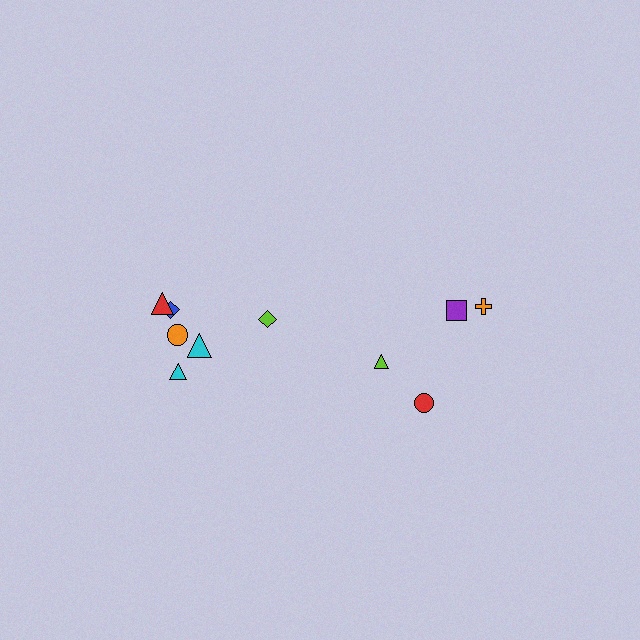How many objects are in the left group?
There are 6 objects.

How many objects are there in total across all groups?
There are 10 objects.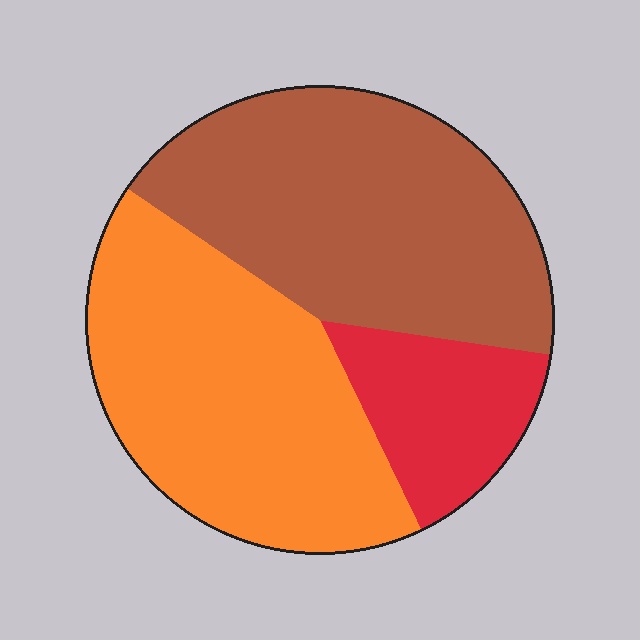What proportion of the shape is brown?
Brown takes up about two fifths (2/5) of the shape.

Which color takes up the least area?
Red, at roughly 15%.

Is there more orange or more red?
Orange.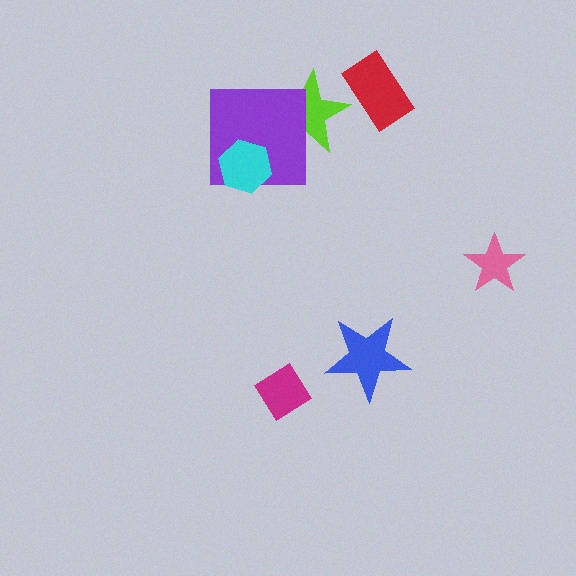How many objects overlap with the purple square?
2 objects overlap with the purple square.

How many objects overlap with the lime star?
1 object overlaps with the lime star.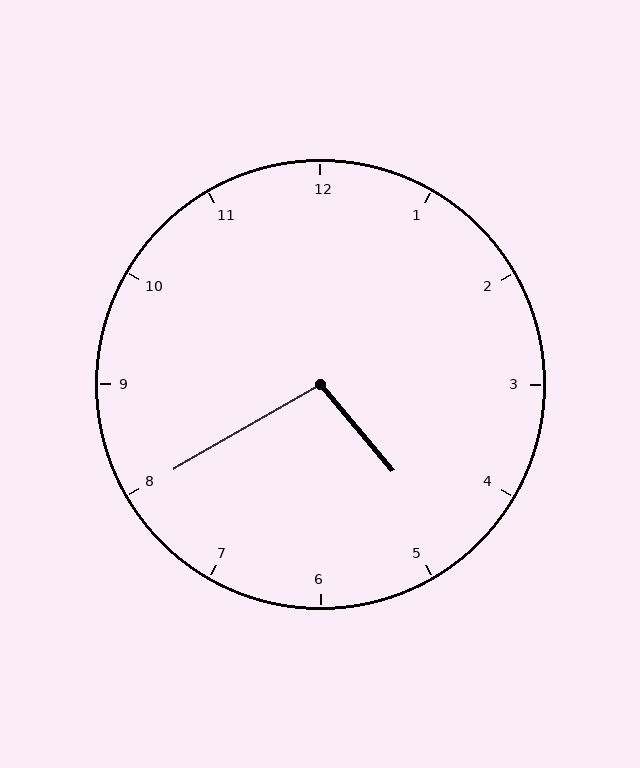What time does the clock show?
4:40.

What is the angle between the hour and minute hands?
Approximately 100 degrees.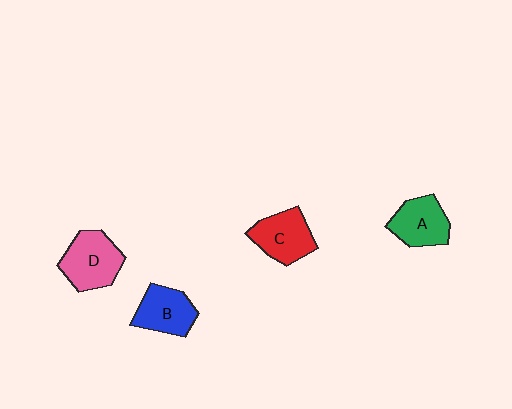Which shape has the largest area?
Shape D (pink).